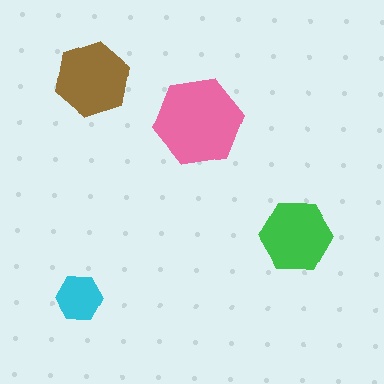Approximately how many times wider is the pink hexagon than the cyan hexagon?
About 2 times wider.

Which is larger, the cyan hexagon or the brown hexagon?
The brown one.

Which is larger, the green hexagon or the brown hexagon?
The brown one.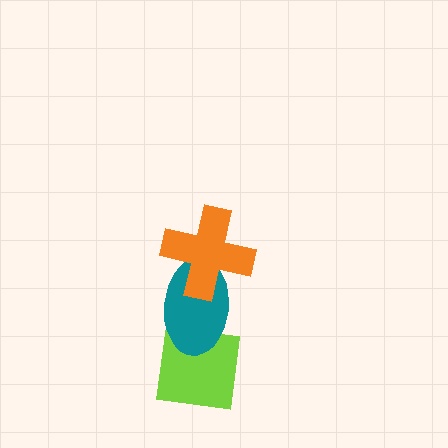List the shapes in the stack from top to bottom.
From top to bottom: the orange cross, the teal ellipse, the lime square.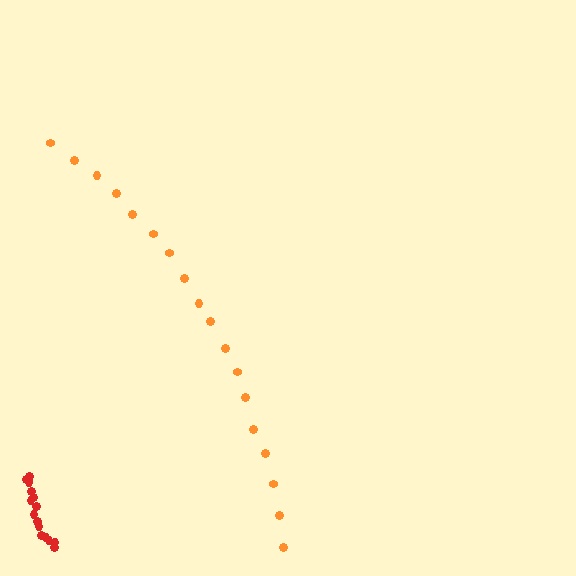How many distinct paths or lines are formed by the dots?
There are 2 distinct paths.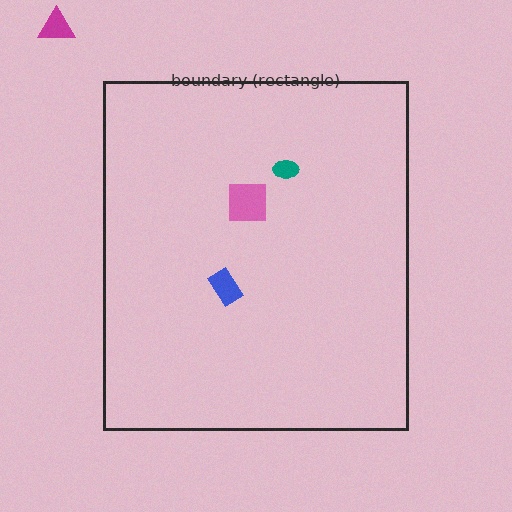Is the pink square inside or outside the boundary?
Inside.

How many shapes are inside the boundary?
3 inside, 1 outside.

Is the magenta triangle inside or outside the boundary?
Outside.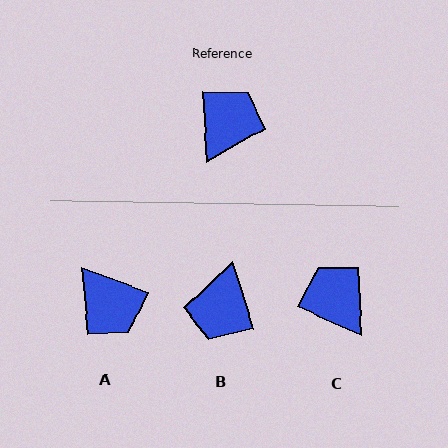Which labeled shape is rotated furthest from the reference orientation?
B, about 166 degrees away.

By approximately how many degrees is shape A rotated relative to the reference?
Approximately 114 degrees clockwise.